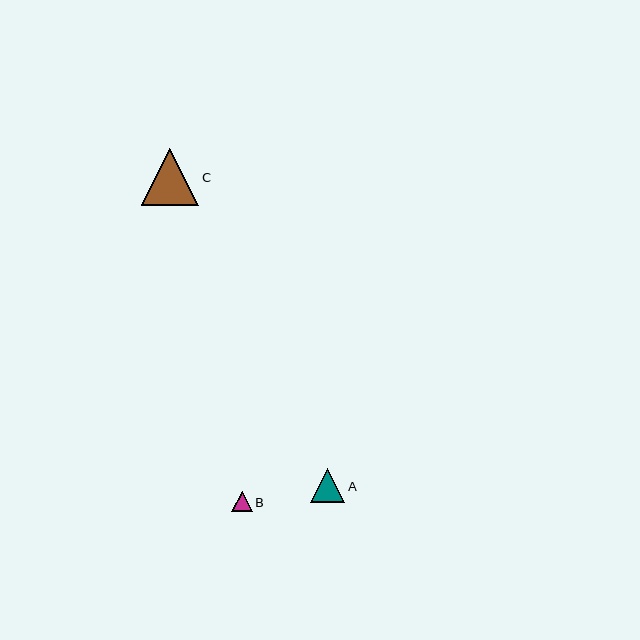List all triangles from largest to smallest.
From largest to smallest: C, A, B.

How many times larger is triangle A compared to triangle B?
Triangle A is approximately 1.6 times the size of triangle B.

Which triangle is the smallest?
Triangle B is the smallest with a size of approximately 21 pixels.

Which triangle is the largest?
Triangle C is the largest with a size of approximately 57 pixels.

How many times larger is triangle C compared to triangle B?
Triangle C is approximately 2.7 times the size of triangle B.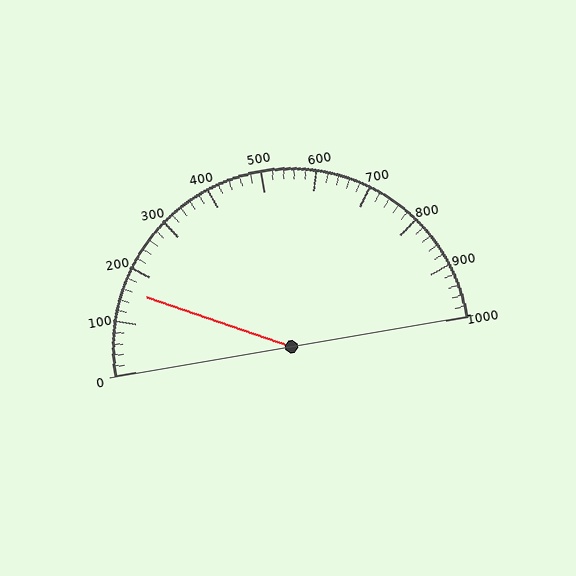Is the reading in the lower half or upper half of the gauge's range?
The reading is in the lower half of the range (0 to 1000).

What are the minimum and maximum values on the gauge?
The gauge ranges from 0 to 1000.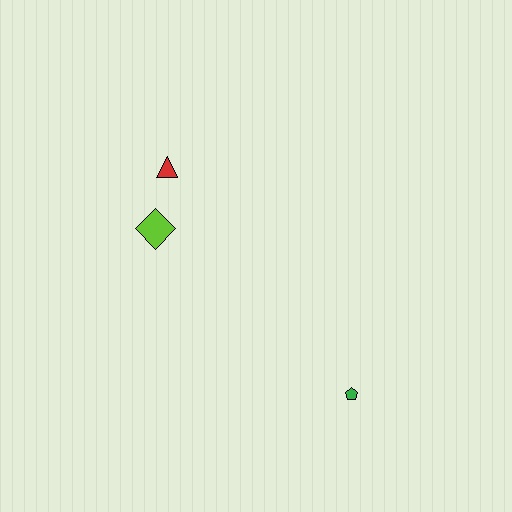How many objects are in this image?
There are 3 objects.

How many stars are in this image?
There are no stars.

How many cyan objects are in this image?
There are no cyan objects.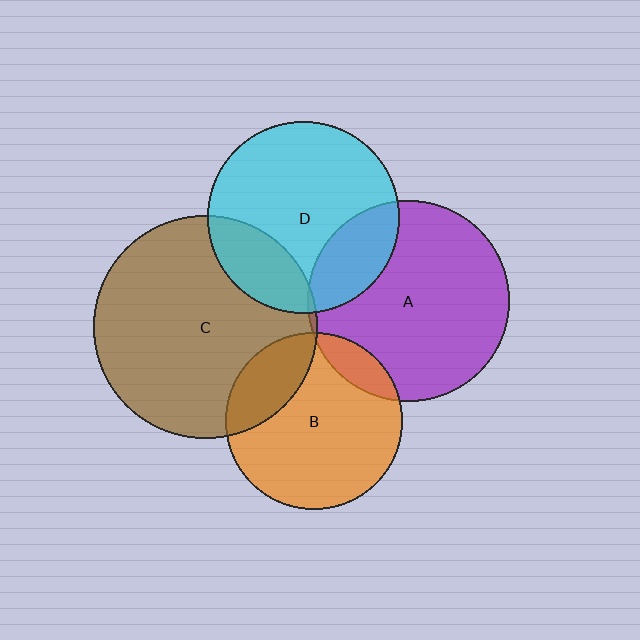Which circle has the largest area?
Circle C (brown).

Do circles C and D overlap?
Yes.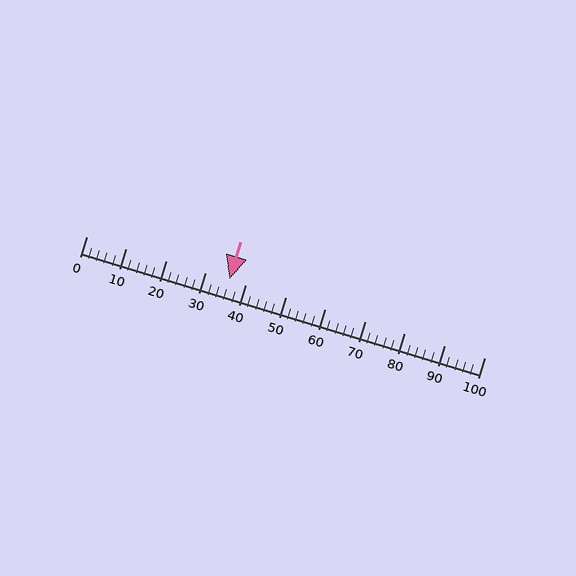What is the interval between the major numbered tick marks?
The major tick marks are spaced 10 units apart.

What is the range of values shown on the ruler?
The ruler shows values from 0 to 100.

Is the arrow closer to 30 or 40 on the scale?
The arrow is closer to 40.